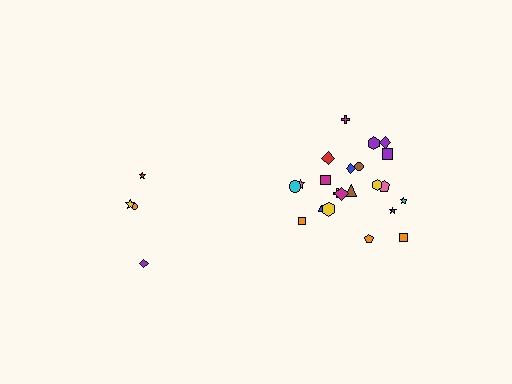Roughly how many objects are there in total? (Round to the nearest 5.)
Roughly 25 objects in total.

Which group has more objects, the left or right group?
The right group.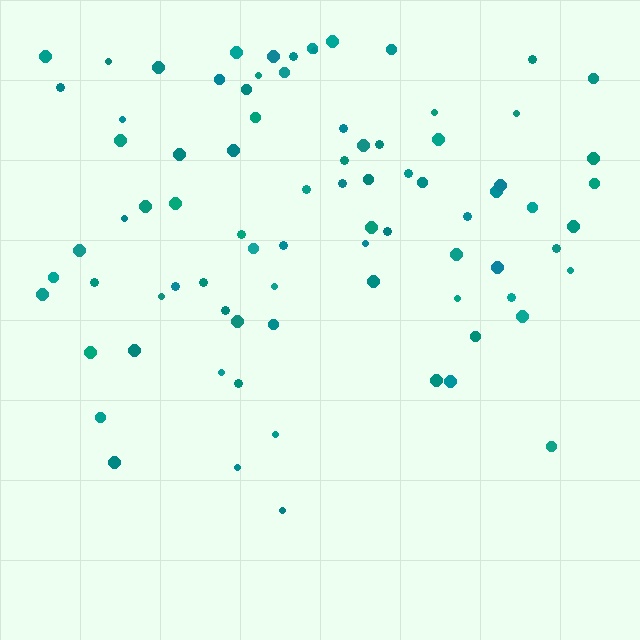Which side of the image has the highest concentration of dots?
The top.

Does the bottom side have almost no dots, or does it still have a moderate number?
Still a moderate number, just noticeably fewer than the top.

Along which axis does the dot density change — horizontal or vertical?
Vertical.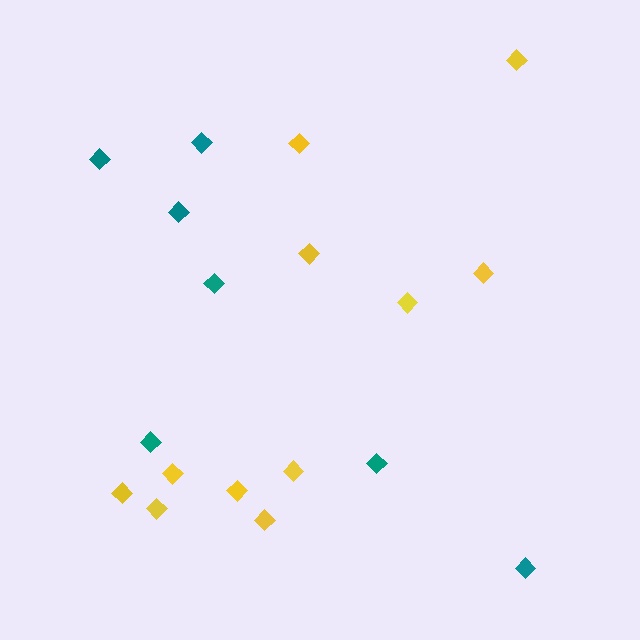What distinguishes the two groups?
There are 2 groups: one group of teal diamonds (7) and one group of yellow diamonds (11).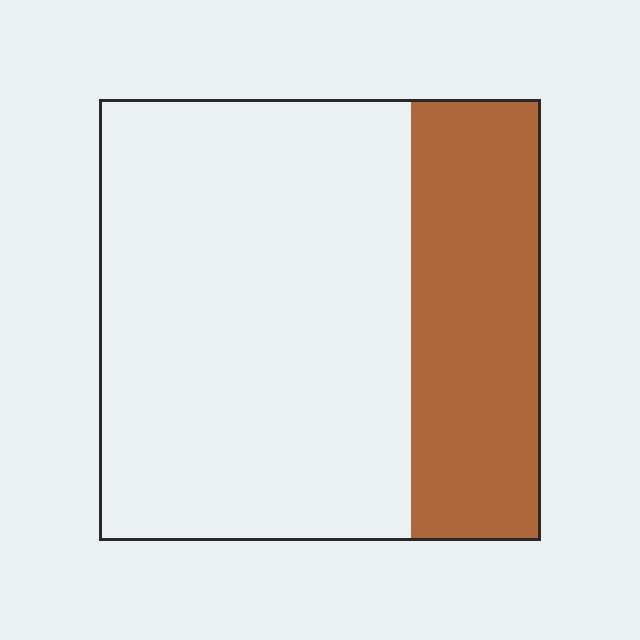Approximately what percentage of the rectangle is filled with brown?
Approximately 30%.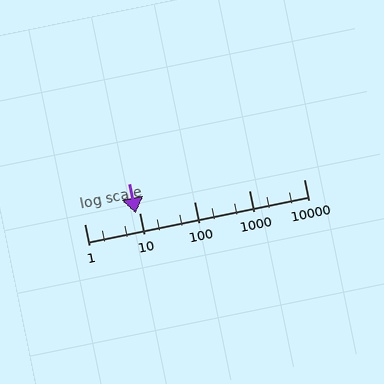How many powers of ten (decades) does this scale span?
The scale spans 4 decades, from 1 to 10000.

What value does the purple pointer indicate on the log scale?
The pointer indicates approximately 8.7.